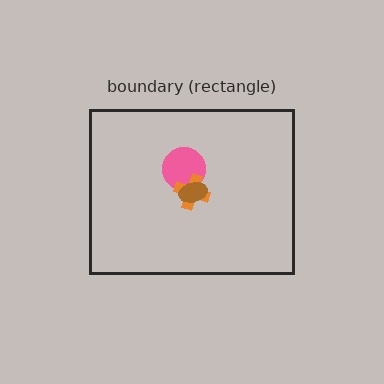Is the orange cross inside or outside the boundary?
Inside.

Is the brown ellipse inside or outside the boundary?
Inside.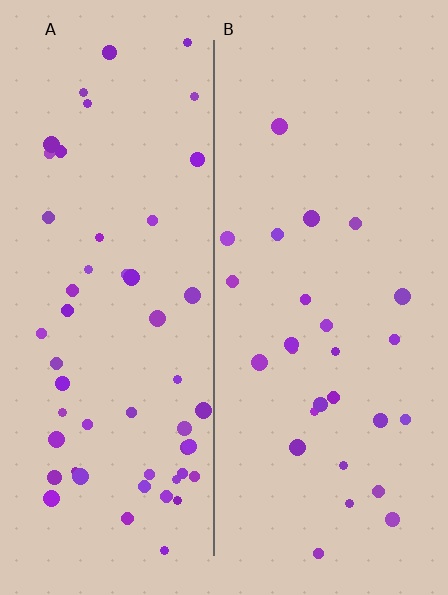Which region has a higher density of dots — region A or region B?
A (the left).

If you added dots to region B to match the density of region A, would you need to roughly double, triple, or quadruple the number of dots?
Approximately double.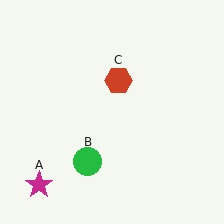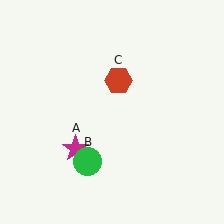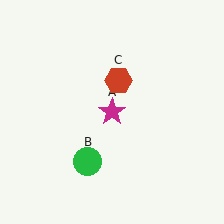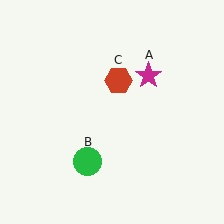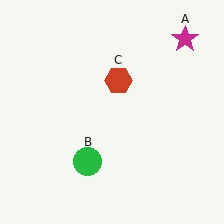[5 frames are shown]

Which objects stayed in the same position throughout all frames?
Green circle (object B) and red hexagon (object C) remained stationary.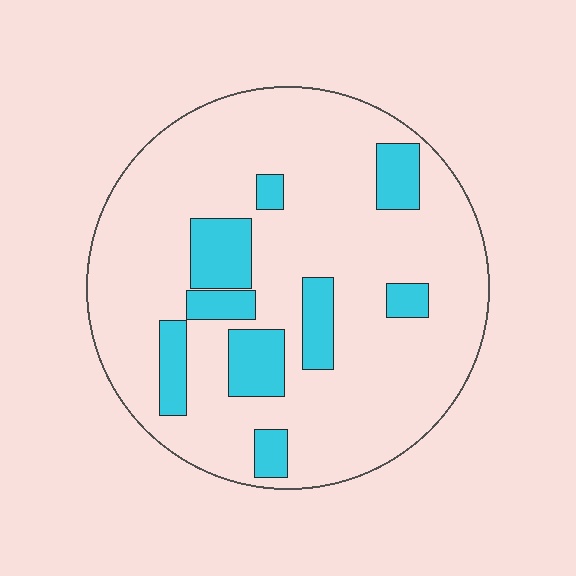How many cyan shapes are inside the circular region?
9.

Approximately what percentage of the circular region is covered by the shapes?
Approximately 20%.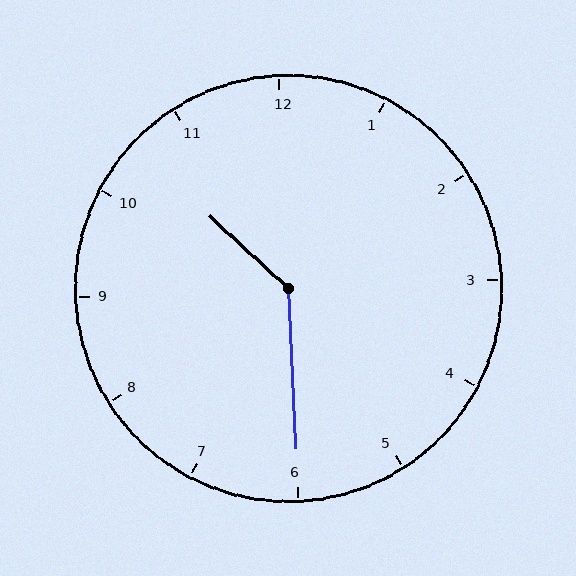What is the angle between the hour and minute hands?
Approximately 135 degrees.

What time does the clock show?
10:30.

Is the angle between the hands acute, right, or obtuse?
It is obtuse.